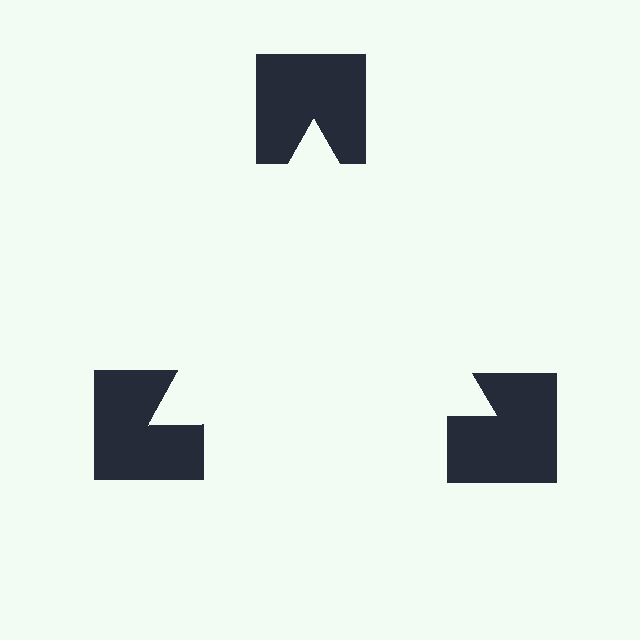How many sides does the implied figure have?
3 sides.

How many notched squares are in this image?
There are 3 — one at each vertex of the illusory triangle.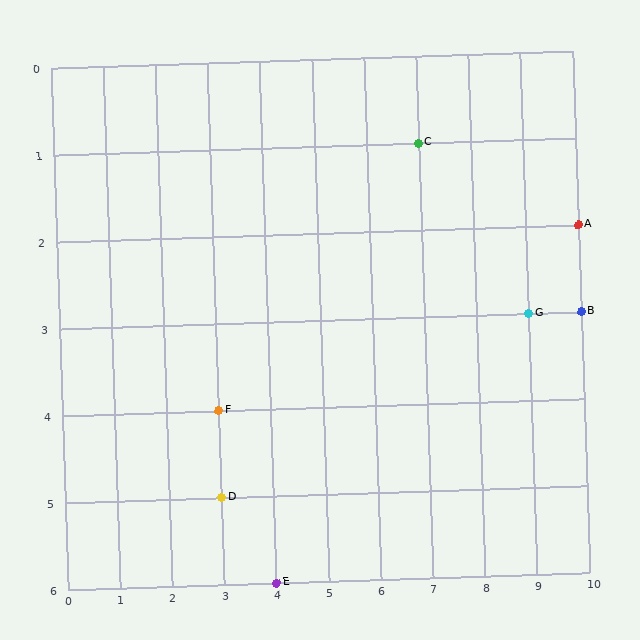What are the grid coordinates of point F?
Point F is at grid coordinates (3, 4).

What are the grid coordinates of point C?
Point C is at grid coordinates (7, 1).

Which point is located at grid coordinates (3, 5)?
Point D is at (3, 5).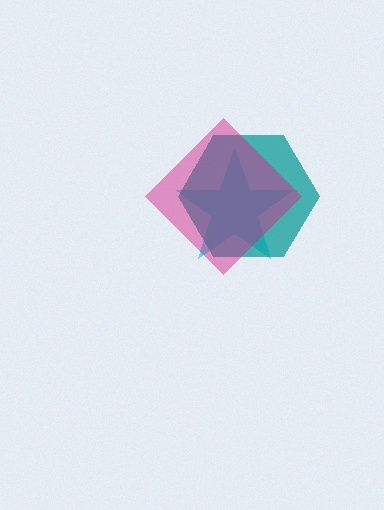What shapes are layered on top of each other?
The layered shapes are: a cyan star, a teal hexagon, a magenta diamond.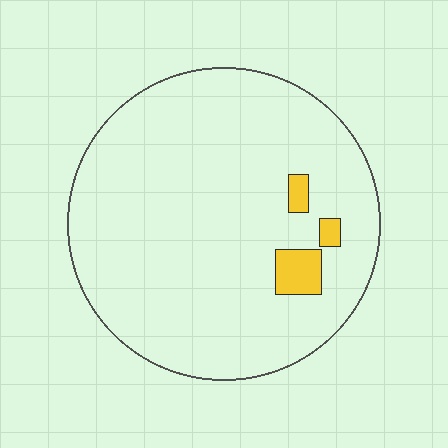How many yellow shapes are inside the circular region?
3.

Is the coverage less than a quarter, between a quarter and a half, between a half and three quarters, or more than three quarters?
Less than a quarter.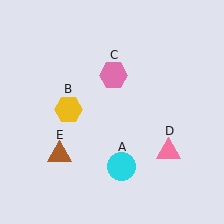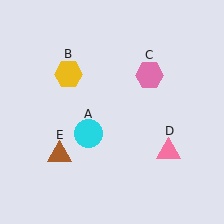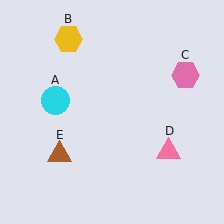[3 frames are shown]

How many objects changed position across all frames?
3 objects changed position: cyan circle (object A), yellow hexagon (object B), pink hexagon (object C).